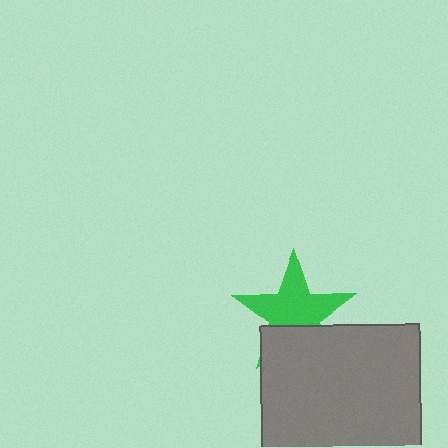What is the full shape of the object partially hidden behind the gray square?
The partially hidden object is a green star.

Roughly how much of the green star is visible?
Most of it is visible (roughly 65%).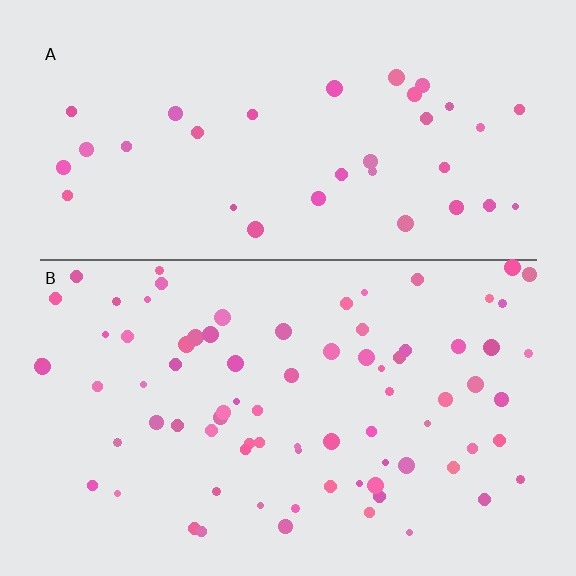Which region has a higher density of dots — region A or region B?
B (the bottom).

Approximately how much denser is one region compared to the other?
Approximately 2.2× — region B over region A.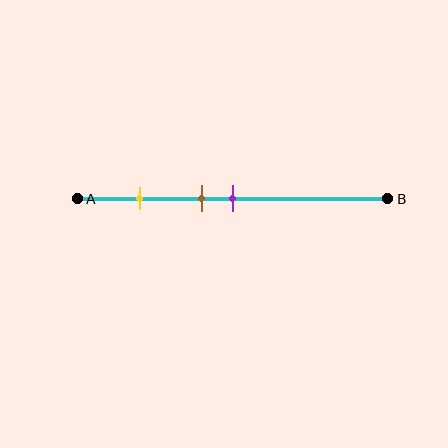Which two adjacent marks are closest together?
The brown and purple marks are the closest adjacent pair.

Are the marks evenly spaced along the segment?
No, the marks are not evenly spaced.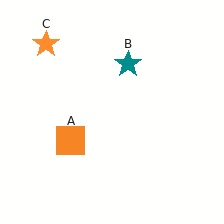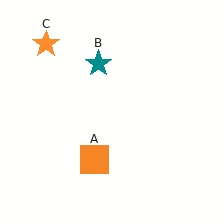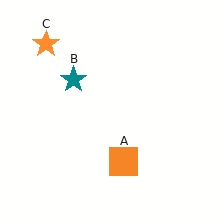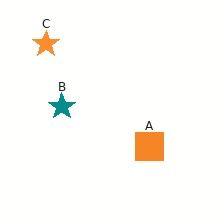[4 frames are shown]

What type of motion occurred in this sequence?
The orange square (object A), teal star (object B) rotated counterclockwise around the center of the scene.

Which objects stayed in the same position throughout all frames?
Orange star (object C) remained stationary.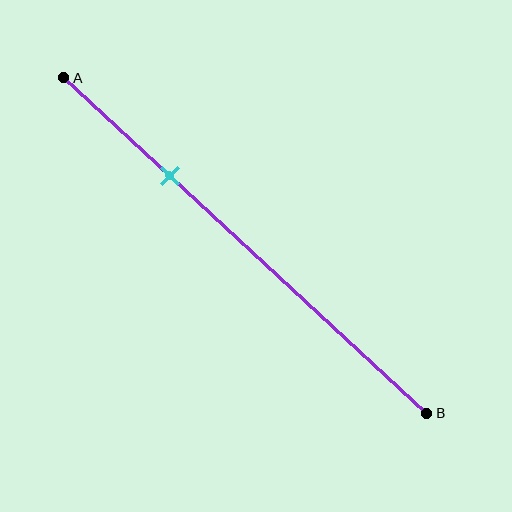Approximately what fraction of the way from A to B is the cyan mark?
The cyan mark is approximately 30% of the way from A to B.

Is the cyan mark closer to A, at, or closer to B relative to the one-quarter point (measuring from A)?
The cyan mark is closer to point B than the one-quarter point of segment AB.